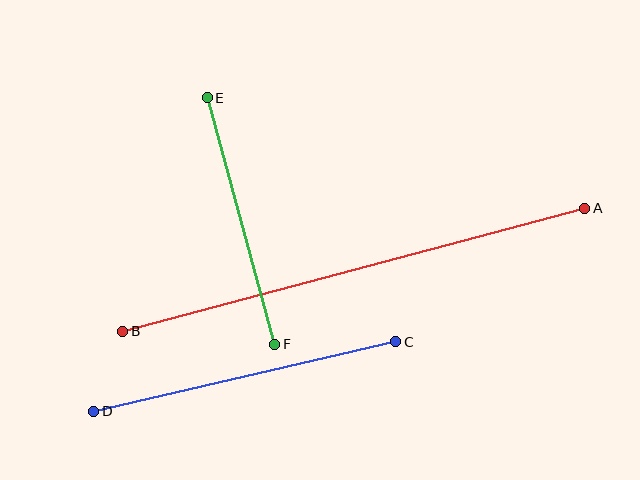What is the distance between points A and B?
The distance is approximately 478 pixels.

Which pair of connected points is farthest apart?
Points A and B are farthest apart.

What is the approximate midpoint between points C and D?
The midpoint is at approximately (245, 376) pixels.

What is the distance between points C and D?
The distance is approximately 310 pixels.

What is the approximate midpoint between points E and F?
The midpoint is at approximately (241, 221) pixels.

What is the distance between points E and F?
The distance is approximately 255 pixels.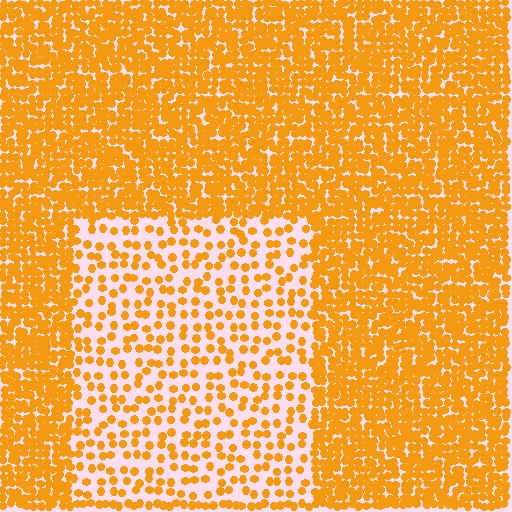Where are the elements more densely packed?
The elements are more densely packed outside the rectangle boundary.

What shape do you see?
I see a rectangle.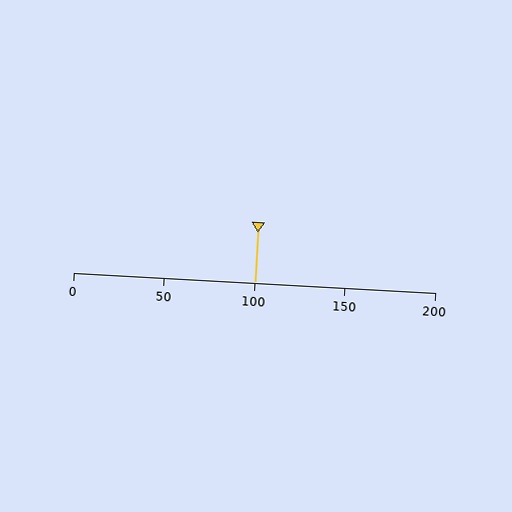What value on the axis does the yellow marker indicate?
The marker indicates approximately 100.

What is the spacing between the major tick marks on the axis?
The major ticks are spaced 50 apart.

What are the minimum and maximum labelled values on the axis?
The axis runs from 0 to 200.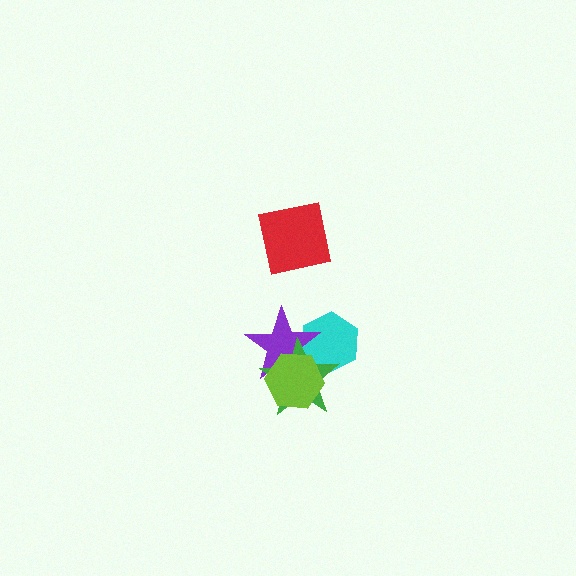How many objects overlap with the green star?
3 objects overlap with the green star.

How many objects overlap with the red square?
0 objects overlap with the red square.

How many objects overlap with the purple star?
3 objects overlap with the purple star.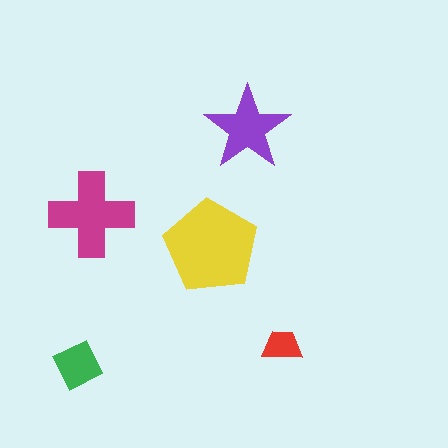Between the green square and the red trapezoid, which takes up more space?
The green square.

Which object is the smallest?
The red trapezoid.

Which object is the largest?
The yellow pentagon.